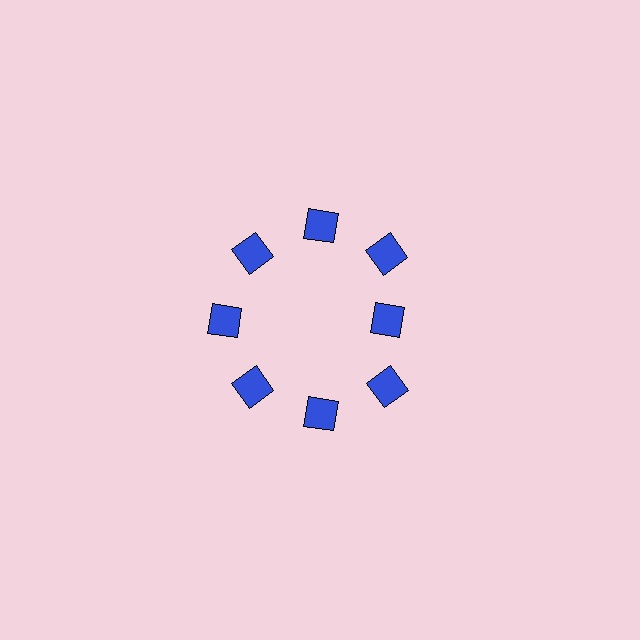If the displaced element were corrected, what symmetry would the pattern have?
It would have 8-fold rotational symmetry — the pattern would map onto itself every 45 degrees.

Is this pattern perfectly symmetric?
No. The 8 blue squares are arranged in a ring, but one element near the 3 o'clock position is pulled inward toward the center, breaking the 8-fold rotational symmetry.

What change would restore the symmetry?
The symmetry would be restored by moving it outward, back onto the ring so that all 8 squares sit at equal angles and equal distance from the center.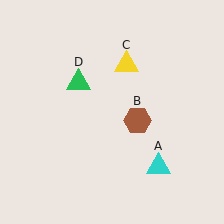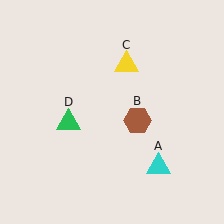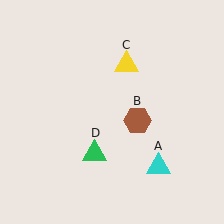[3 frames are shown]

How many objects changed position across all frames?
1 object changed position: green triangle (object D).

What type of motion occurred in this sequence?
The green triangle (object D) rotated counterclockwise around the center of the scene.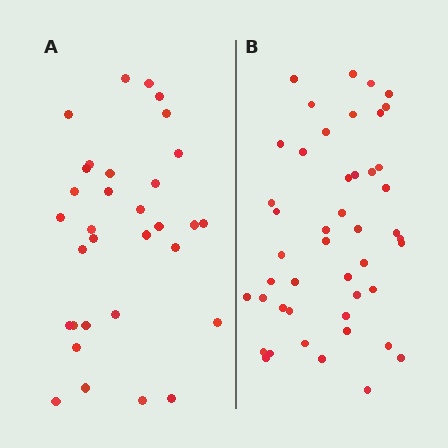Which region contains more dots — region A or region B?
Region B (the right region) has more dots.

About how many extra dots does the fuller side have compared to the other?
Region B has approximately 15 more dots than region A.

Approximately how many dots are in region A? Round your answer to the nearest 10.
About 30 dots. (The exact count is 32, which rounds to 30.)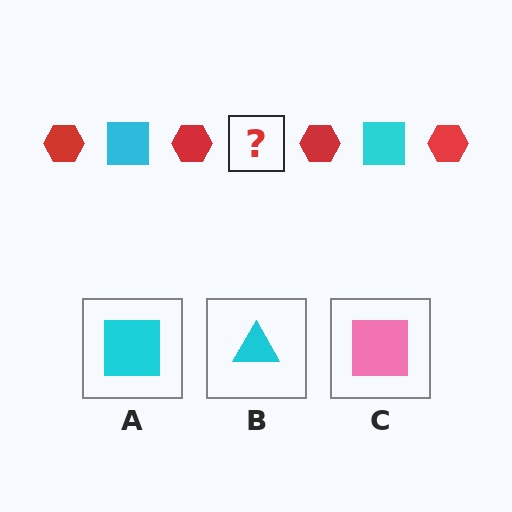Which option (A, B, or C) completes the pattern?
A.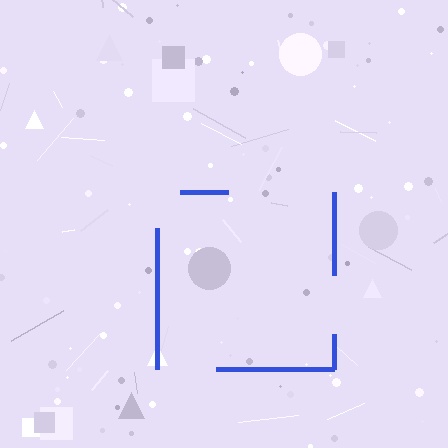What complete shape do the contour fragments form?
The contour fragments form a square.